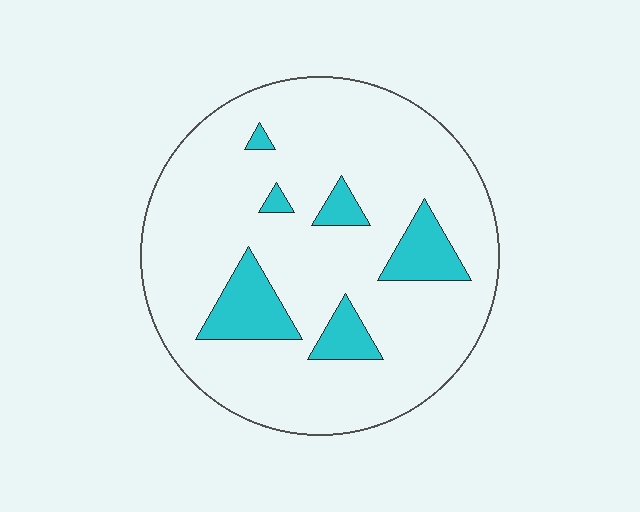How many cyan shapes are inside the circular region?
6.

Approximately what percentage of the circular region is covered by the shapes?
Approximately 15%.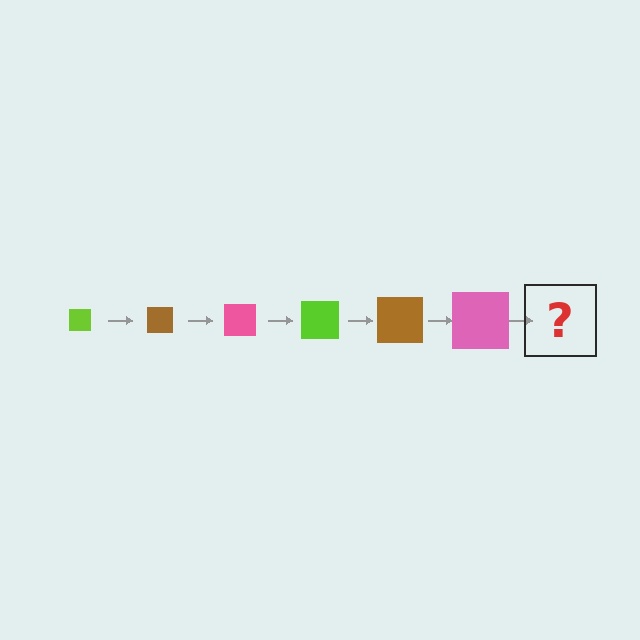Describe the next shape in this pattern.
It should be a lime square, larger than the previous one.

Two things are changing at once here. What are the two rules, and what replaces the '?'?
The two rules are that the square grows larger each step and the color cycles through lime, brown, and pink. The '?' should be a lime square, larger than the previous one.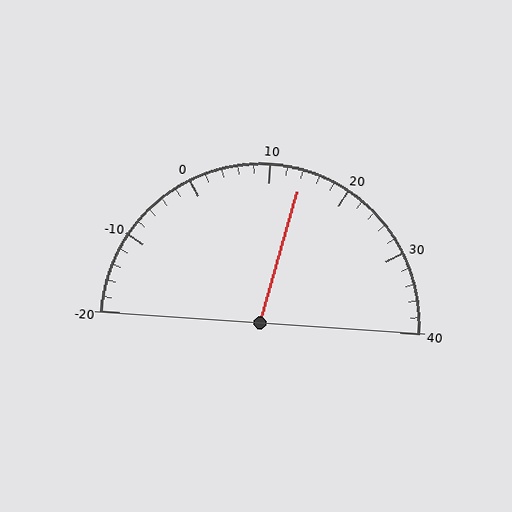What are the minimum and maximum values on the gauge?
The gauge ranges from -20 to 40.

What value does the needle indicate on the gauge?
The needle indicates approximately 14.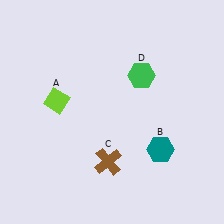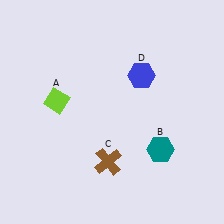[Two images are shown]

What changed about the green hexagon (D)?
In Image 1, D is green. In Image 2, it changed to blue.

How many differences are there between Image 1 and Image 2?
There is 1 difference between the two images.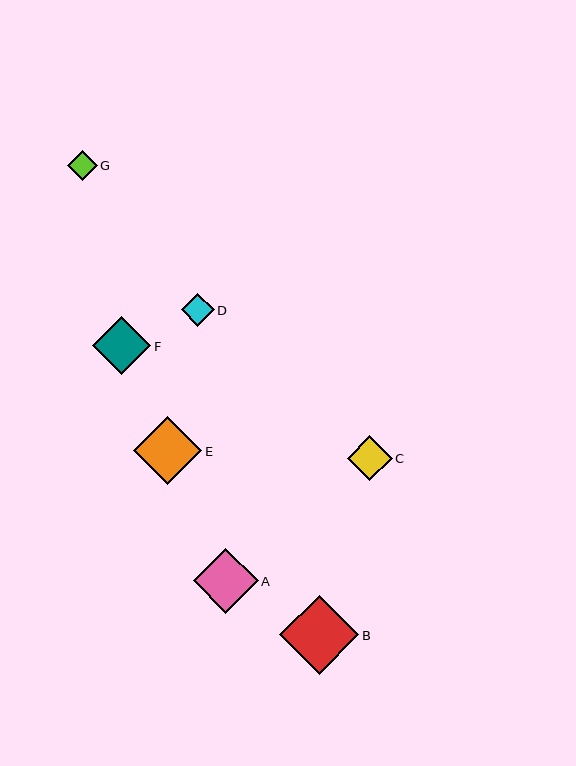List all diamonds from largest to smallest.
From largest to smallest: B, E, A, F, C, D, G.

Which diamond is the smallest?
Diamond G is the smallest with a size of approximately 30 pixels.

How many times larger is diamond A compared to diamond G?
Diamond A is approximately 2.2 times the size of diamond G.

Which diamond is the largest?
Diamond B is the largest with a size of approximately 79 pixels.